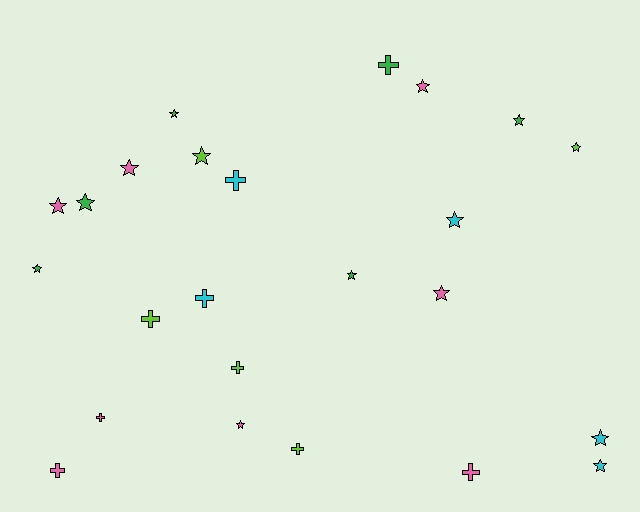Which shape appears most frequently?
Star, with 15 objects.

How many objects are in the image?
There are 24 objects.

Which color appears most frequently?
Pink, with 8 objects.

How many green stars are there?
There are 5 green stars.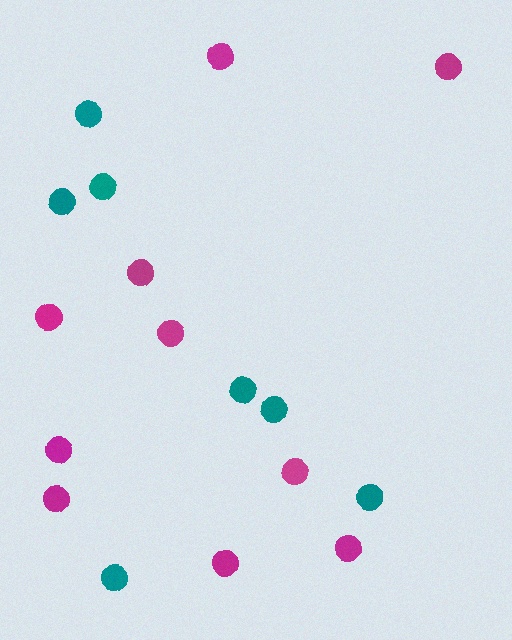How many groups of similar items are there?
There are 2 groups: one group of teal circles (7) and one group of magenta circles (10).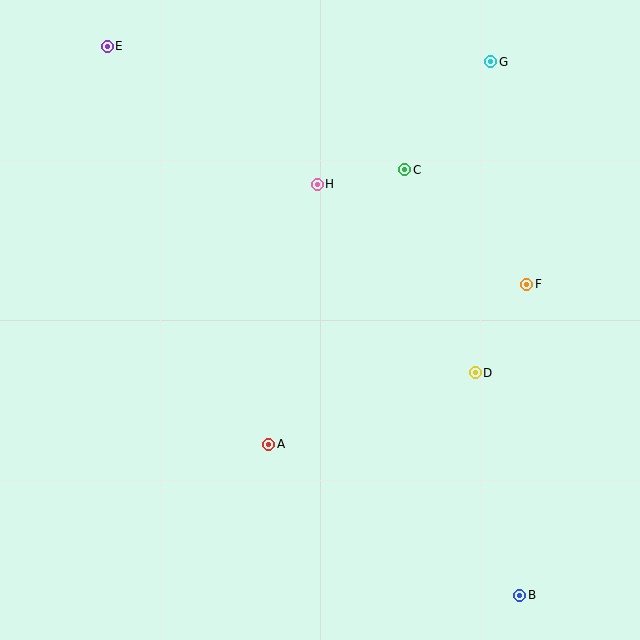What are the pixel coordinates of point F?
Point F is at (527, 285).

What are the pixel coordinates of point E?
Point E is at (107, 46).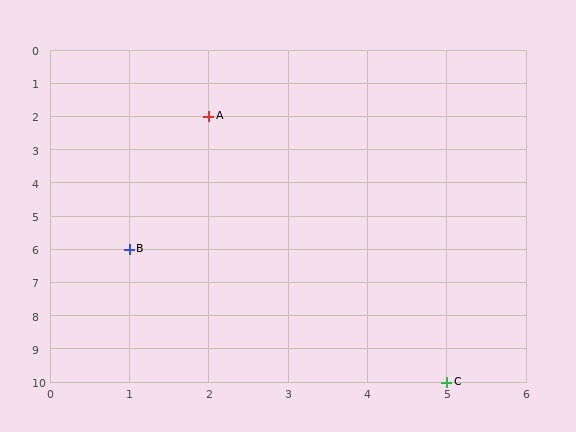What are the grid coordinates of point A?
Point A is at grid coordinates (2, 2).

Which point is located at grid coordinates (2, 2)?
Point A is at (2, 2).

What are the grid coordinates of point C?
Point C is at grid coordinates (5, 10).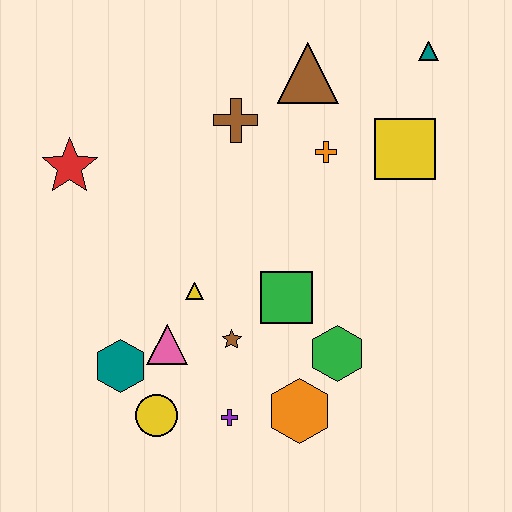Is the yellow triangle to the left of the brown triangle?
Yes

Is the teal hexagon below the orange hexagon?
No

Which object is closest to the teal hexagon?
The pink triangle is closest to the teal hexagon.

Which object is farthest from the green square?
The teal triangle is farthest from the green square.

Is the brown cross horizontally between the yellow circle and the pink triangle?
No